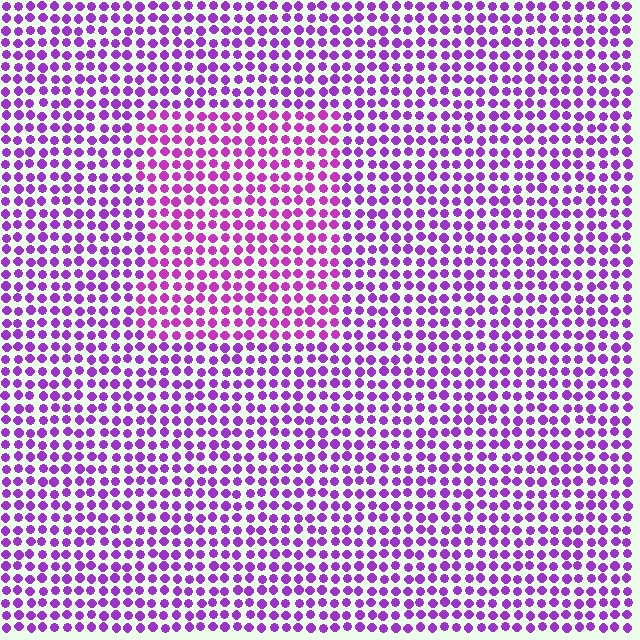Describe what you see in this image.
The image is filled with small purple elements in a uniform arrangement. A rectangle-shaped region is visible where the elements are tinted to a slightly different hue, forming a subtle color boundary.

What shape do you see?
I see a rectangle.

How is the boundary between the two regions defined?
The boundary is defined purely by a slight shift in hue (about 22 degrees). Spacing, size, and orientation are identical on both sides.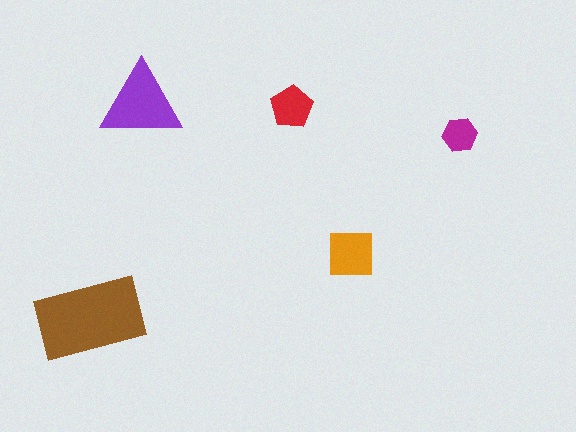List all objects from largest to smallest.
The brown rectangle, the purple triangle, the orange square, the red pentagon, the magenta hexagon.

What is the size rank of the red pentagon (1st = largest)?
4th.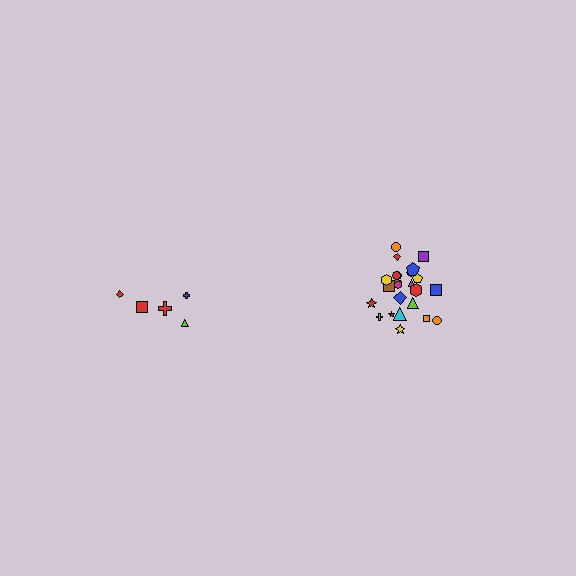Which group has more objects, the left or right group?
The right group.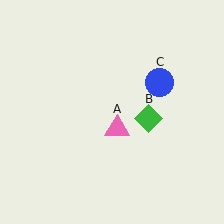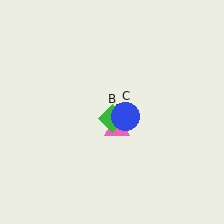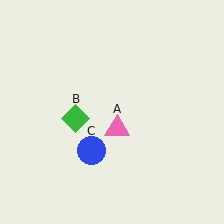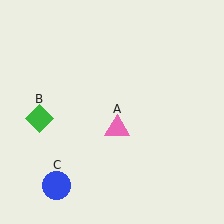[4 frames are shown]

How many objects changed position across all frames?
2 objects changed position: green diamond (object B), blue circle (object C).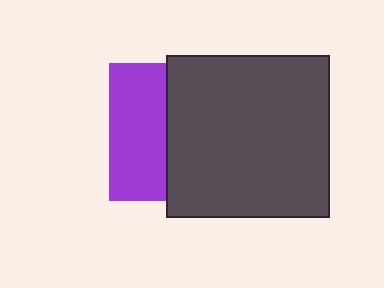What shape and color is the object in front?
The object in front is a dark gray square.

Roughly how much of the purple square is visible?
A small part of it is visible (roughly 41%).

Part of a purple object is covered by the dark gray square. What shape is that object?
It is a square.